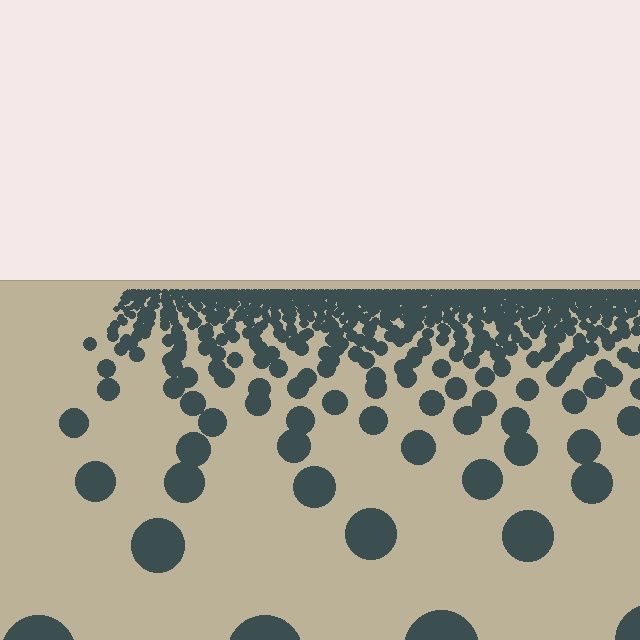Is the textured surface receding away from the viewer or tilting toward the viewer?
The surface is receding away from the viewer. Texture elements get smaller and denser toward the top.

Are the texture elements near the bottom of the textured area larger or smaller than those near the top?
Larger. Near the bottom, elements are closer to the viewer and appear at a bigger on-screen size.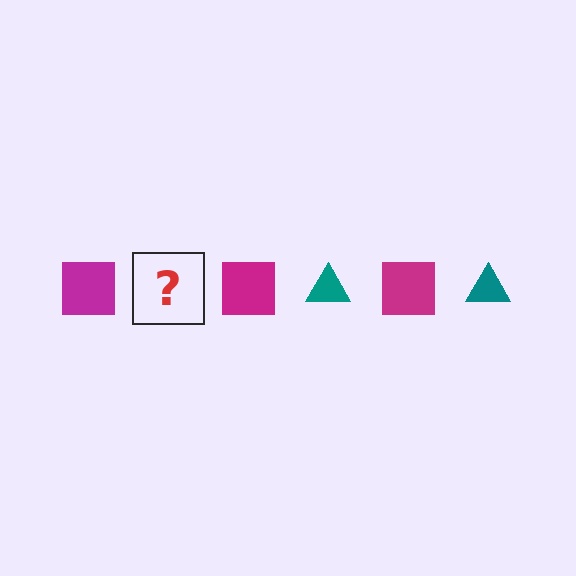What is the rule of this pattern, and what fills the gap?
The rule is that the pattern alternates between magenta square and teal triangle. The gap should be filled with a teal triangle.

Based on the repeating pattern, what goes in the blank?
The blank should be a teal triangle.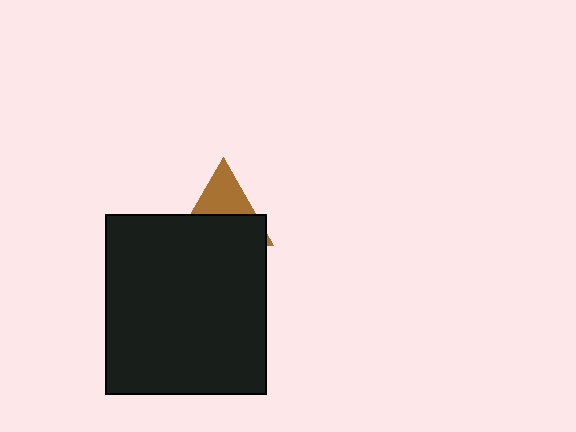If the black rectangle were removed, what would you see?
You would see the complete brown triangle.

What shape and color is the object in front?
The object in front is a black rectangle.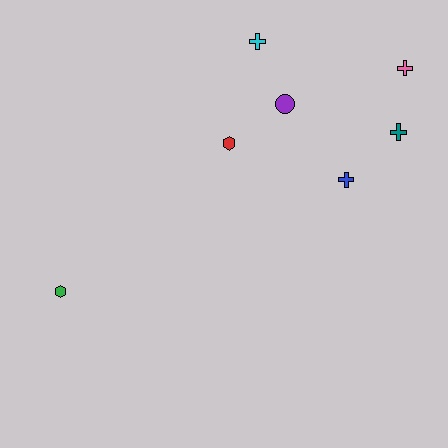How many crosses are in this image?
There are 4 crosses.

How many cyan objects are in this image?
There is 1 cyan object.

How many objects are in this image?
There are 7 objects.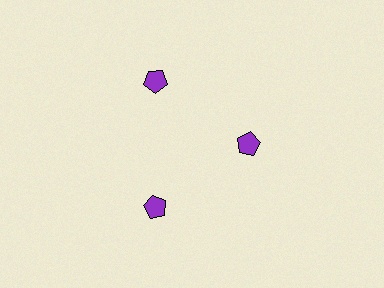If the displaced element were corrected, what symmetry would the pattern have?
It would have 3-fold rotational symmetry — the pattern would map onto itself every 120 degrees.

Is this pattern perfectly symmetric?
No. The 3 purple pentagons are arranged in a ring, but one element near the 3 o'clock position is pulled inward toward the center, breaking the 3-fold rotational symmetry.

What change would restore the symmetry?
The symmetry would be restored by moving it outward, back onto the ring so that all 3 pentagons sit at equal angles and equal distance from the center.